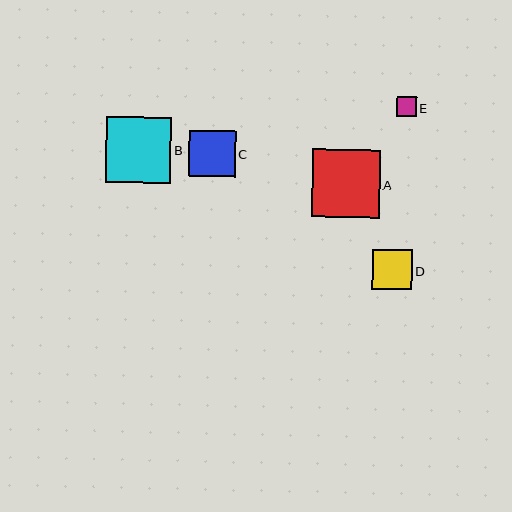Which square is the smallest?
Square E is the smallest with a size of approximately 20 pixels.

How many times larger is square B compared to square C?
Square B is approximately 1.4 times the size of square C.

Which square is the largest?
Square A is the largest with a size of approximately 68 pixels.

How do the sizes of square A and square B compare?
Square A and square B are approximately the same size.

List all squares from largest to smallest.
From largest to smallest: A, B, C, D, E.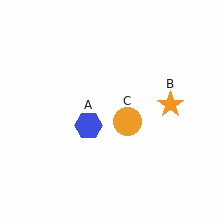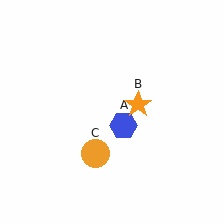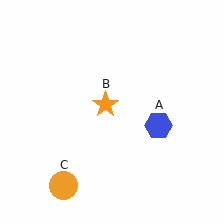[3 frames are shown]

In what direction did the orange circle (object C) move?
The orange circle (object C) moved down and to the left.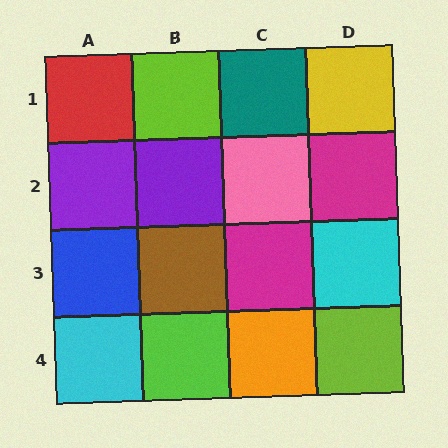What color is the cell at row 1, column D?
Yellow.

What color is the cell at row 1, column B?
Lime.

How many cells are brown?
1 cell is brown.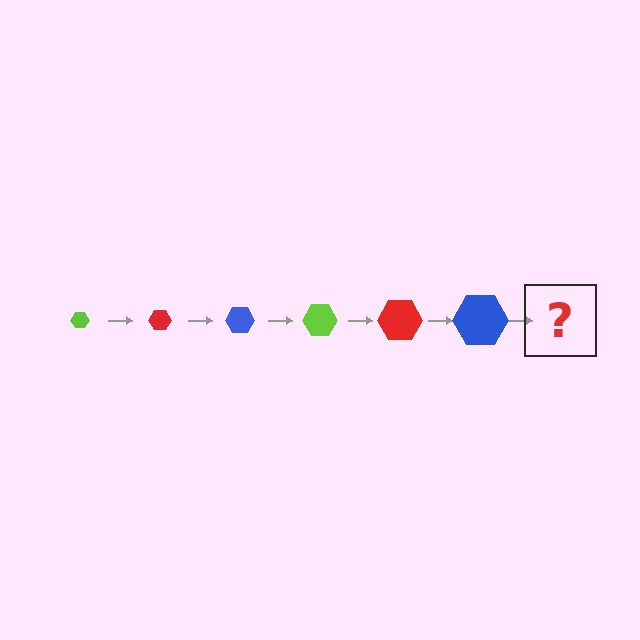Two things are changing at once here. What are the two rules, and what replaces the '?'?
The two rules are that the hexagon grows larger each step and the color cycles through lime, red, and blue. The '?' should be a lime hexagon, larger than the previous one.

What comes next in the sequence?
The next element should be a lime hexagon, larger than the previous one.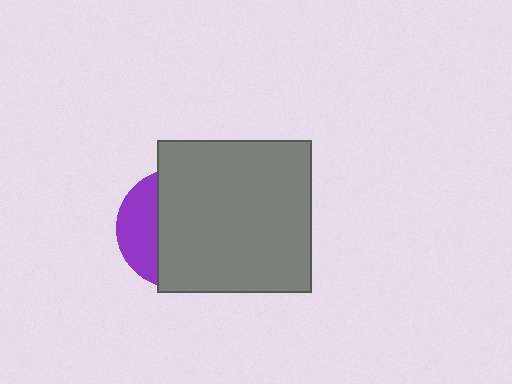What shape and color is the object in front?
The object in front is a gray rectangle.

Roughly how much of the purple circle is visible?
A small part of it is visible (roughly 31%).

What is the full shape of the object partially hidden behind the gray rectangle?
The partially hidden object is a purple circle.